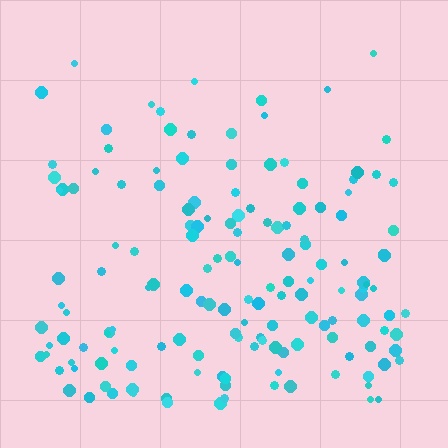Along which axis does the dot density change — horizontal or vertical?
Vertical.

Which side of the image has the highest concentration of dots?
The bottom.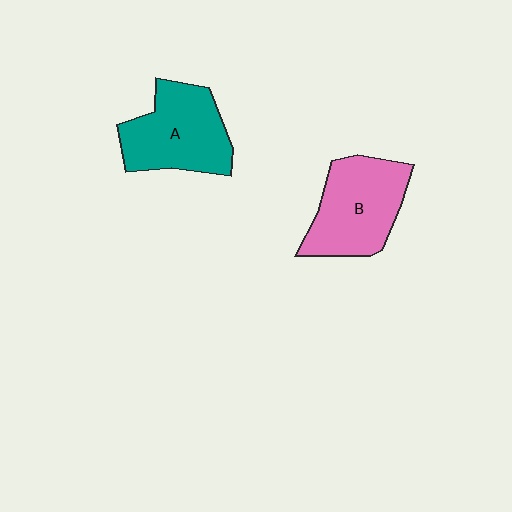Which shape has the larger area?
Shape B (pink).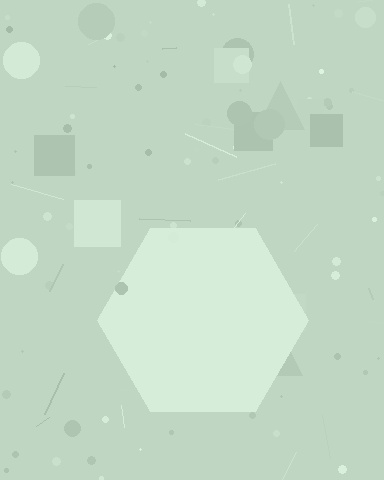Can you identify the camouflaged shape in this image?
The camouflaged shape is a hexagon.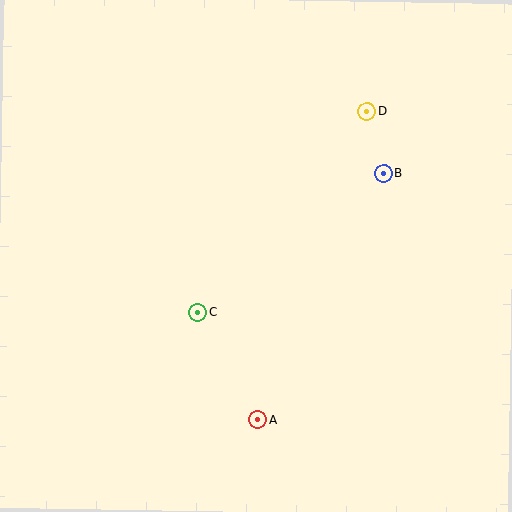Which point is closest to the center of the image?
Point C at (198, 313) is closest to the center.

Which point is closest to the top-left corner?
Point C is closest to the top-left corner.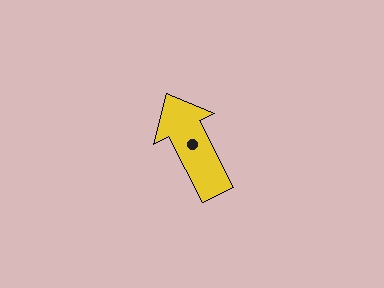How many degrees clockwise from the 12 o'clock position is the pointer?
Approximately 333 degrees.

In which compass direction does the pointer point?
Northwest.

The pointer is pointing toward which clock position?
Roughly 11 o'clock.